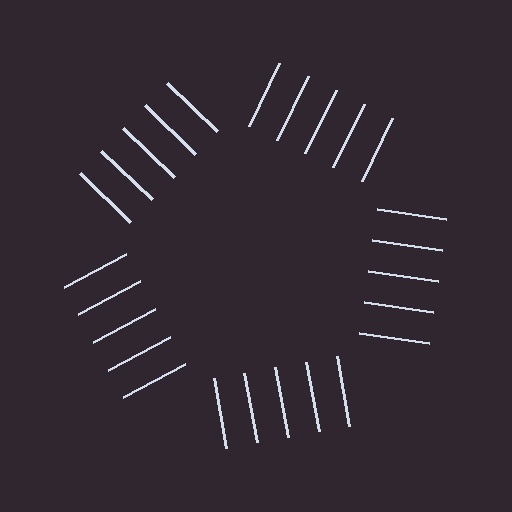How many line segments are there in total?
25 — 5 along each of the 5 edges.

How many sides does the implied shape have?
5 sides — the line-ends trace a pentagon.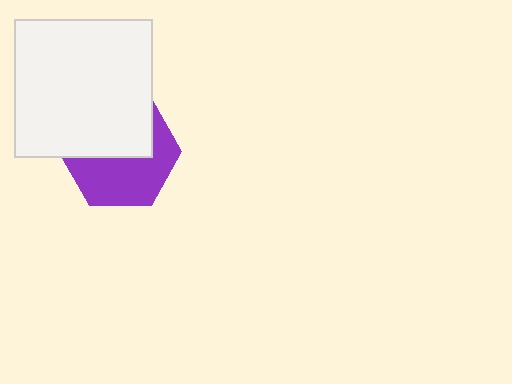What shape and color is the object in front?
The object in front is a white square.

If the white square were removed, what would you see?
You would see the complete purple hexagon.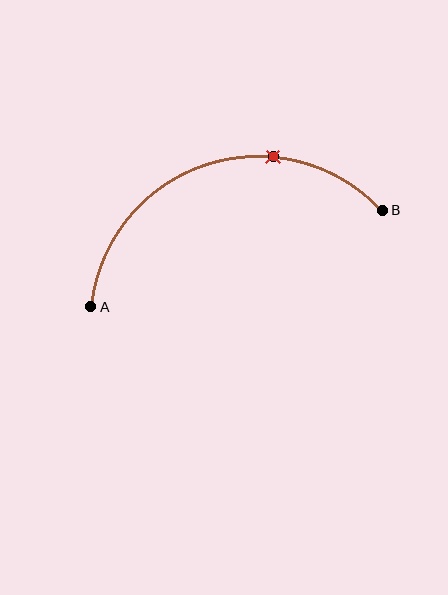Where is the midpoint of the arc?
The arc midpoint is the point on the curve farthest from the straight line joining A and B. It sits above that line.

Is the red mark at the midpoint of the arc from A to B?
No. The red mark lies on the arc but is closer to endpoint B. The arc midpoint would be at the point on the curve equidistant along the arc from both A and B.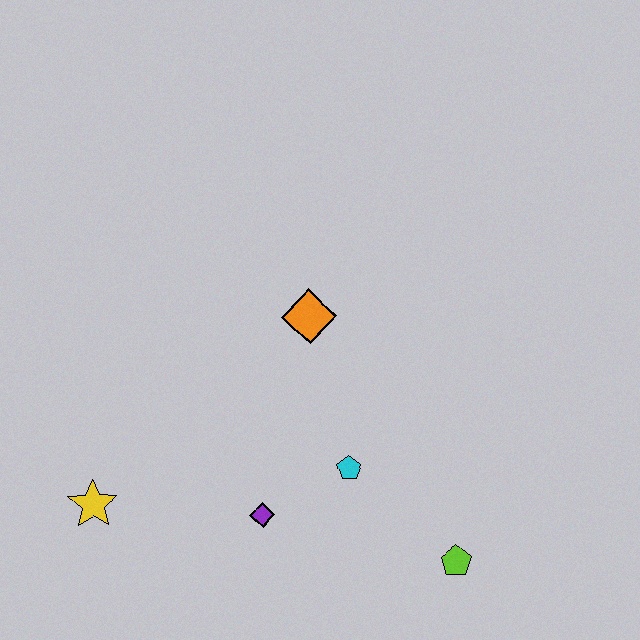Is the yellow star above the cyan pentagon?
No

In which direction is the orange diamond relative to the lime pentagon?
The orange diamond is above the lime pentagon.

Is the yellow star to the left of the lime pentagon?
Yes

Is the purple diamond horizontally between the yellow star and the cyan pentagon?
Yes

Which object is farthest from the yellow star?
The lime pentagon is farthest from the yellow star.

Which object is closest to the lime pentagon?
The cyan pentagon is closest to the lime pentagon.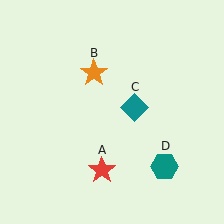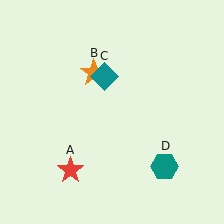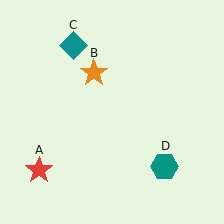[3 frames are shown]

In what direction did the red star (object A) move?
The red star (object A) moved left.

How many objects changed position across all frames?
2 objects changed position: red star (object A), teal diamond (object C).